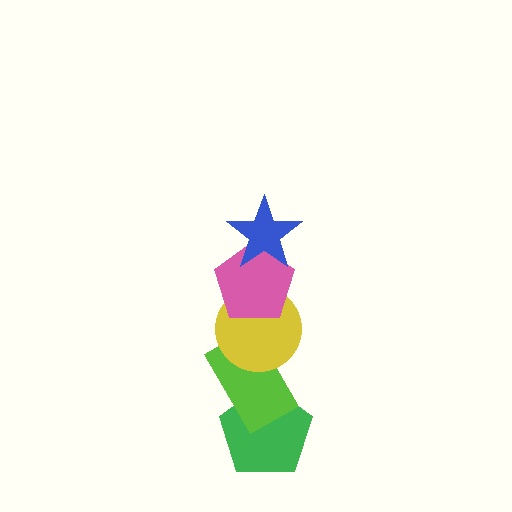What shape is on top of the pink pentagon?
The blue star is on top of the pink pentagon.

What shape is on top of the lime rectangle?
The yellow circle is on top of the lime rectangle.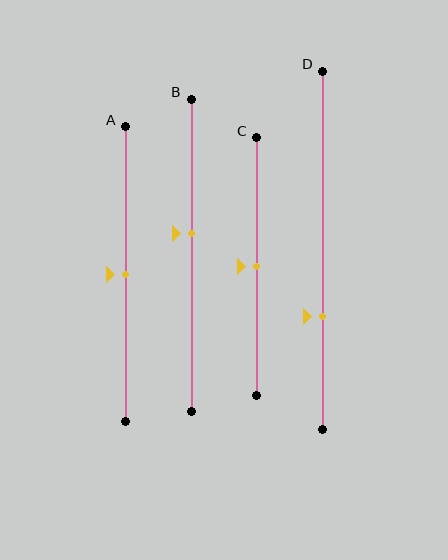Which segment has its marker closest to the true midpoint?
Segment A has its marker closest to the true midpoint.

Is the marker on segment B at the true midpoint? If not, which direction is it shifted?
No, the marker on segment B is shifted upward by about 7% of the segment length.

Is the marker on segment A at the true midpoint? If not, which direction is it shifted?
Yes, the marker on segment A is at the true midpoint.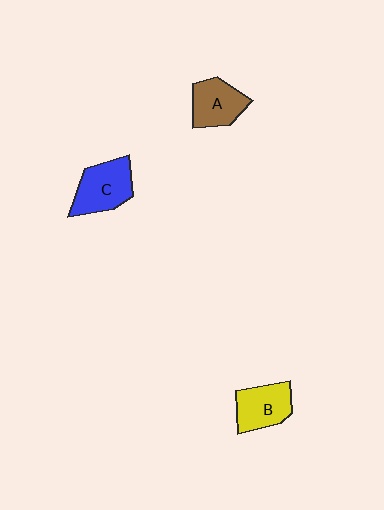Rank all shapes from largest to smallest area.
From largest to smallest: C (blue), B (yellow), A (brown).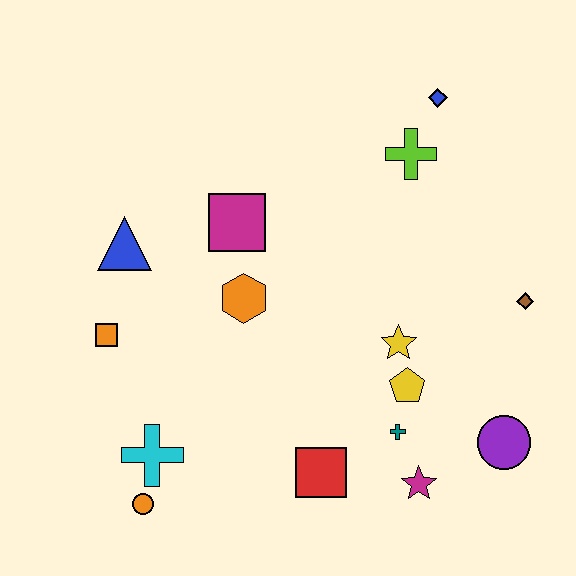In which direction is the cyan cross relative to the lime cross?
The cyan cross is below the lime cross.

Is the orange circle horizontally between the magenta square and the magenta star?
No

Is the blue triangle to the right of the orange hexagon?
No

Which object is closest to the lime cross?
The blue diamond is closest to the lime cross.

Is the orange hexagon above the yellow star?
Yes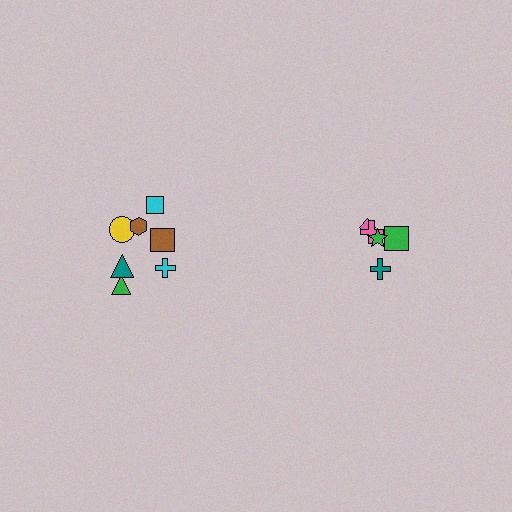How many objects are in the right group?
There are 5 objects.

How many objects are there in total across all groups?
There are 12 objects.